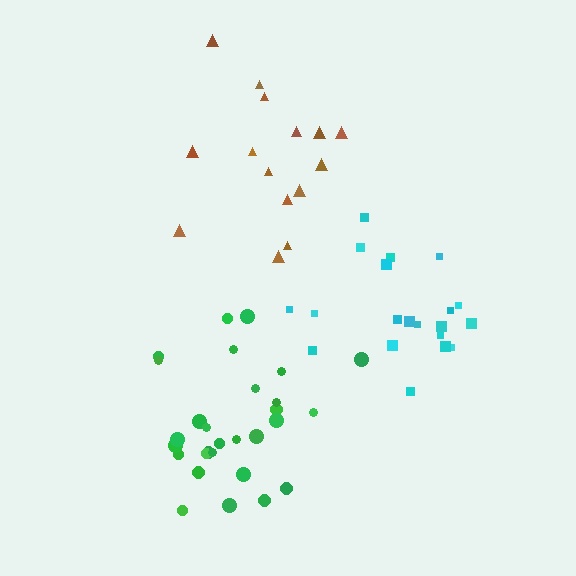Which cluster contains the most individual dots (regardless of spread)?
Green (29).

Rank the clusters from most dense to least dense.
cyan, green, brown.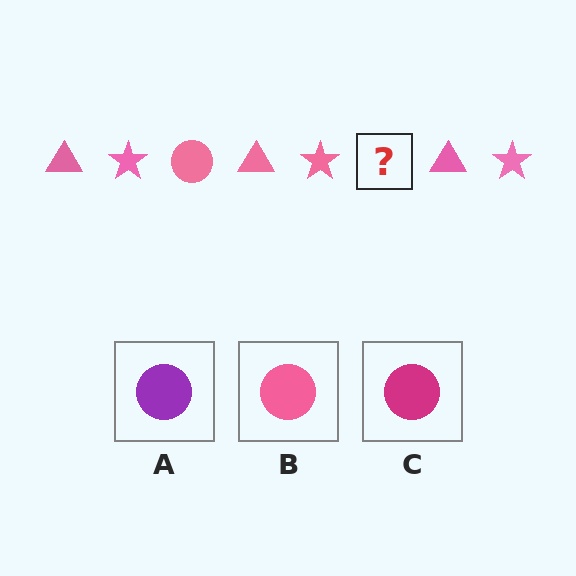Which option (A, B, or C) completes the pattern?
B.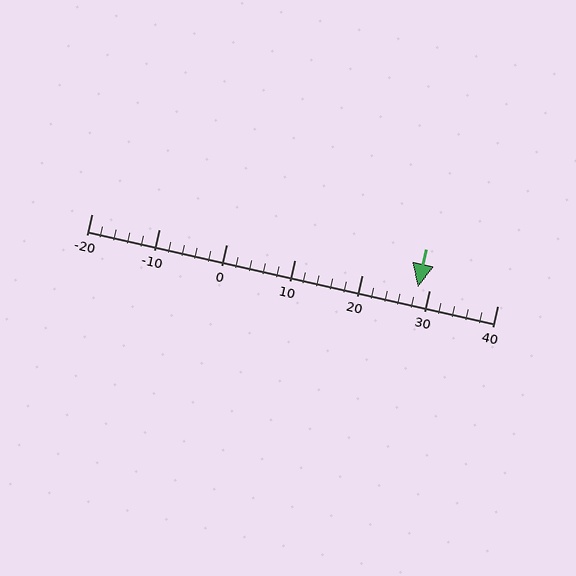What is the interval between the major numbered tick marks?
The major tick marks are spaced 10 units apart.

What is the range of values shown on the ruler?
The ruler shows values from -20 to 40.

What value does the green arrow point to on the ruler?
The green arrow points to approximately 28.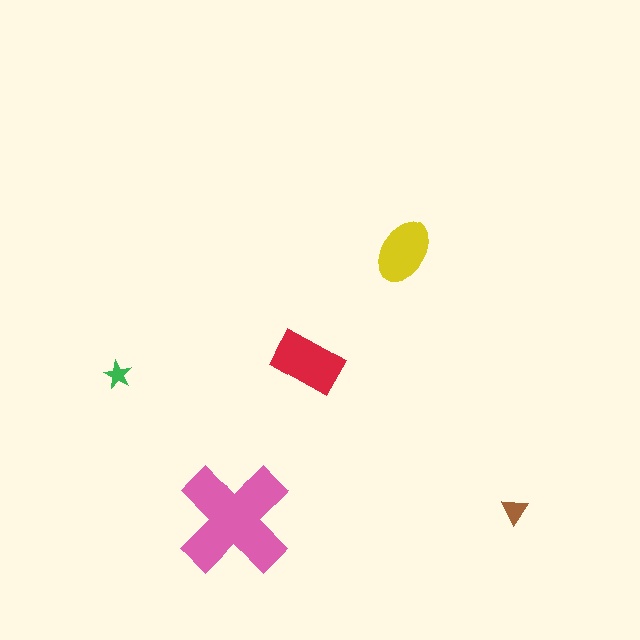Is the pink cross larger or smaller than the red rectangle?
Larger.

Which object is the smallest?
The green star.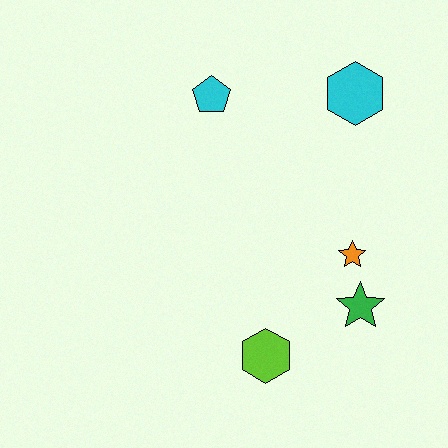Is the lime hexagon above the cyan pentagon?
No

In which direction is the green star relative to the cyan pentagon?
The green star is below the cyan pentagon.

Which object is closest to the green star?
The orange star is closest to the green star.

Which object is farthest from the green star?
The cyan pentagon is farthest from the green star.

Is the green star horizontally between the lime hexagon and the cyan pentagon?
No